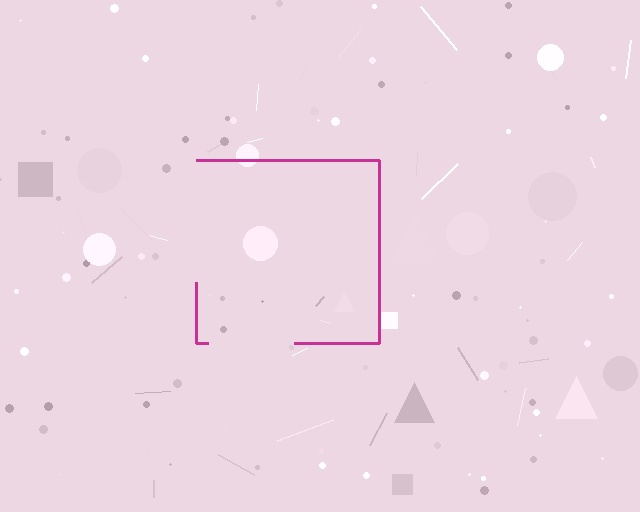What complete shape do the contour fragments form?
The contour fragments form a square.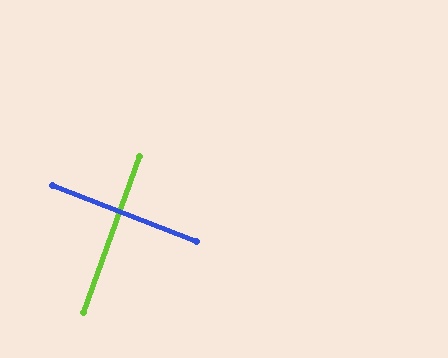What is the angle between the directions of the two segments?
Approximately 88 degrees.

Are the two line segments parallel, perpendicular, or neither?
Perpendicular — they meet at approximately 88°.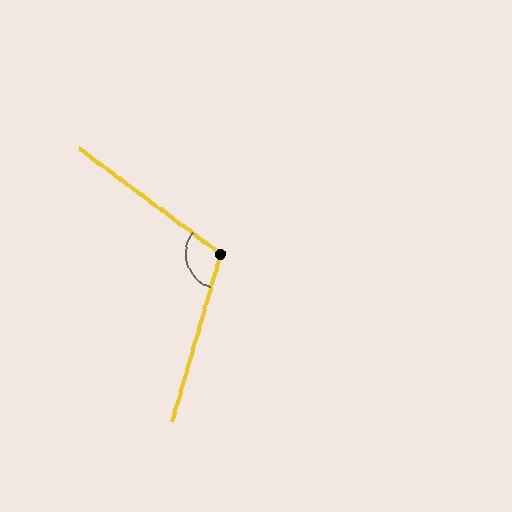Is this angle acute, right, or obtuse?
It is obtuse.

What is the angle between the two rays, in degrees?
Approximately 110 degrees.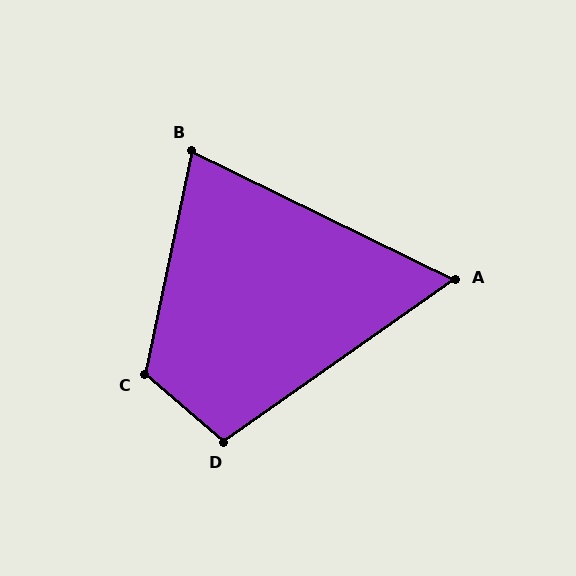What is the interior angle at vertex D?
Approximately 104 degrees (obtuse).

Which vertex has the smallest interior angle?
A, at approximately 61 degrees.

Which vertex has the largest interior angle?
C, at approximately 119 degrees.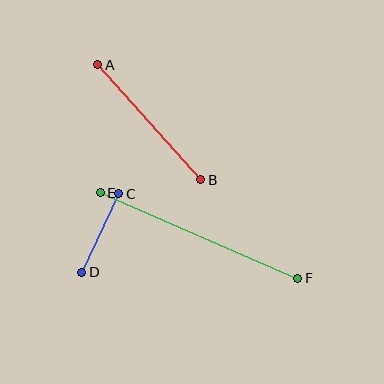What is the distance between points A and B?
The distance is approximately 154 pixels.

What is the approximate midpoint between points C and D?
The midpoint is at approximately (100, 233) pixels.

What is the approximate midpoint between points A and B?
The midpoint is at approximately (149, 122) pixels.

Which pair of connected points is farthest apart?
Points E and F are farthest apart.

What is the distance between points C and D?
The distance is approximately 87 pixels.